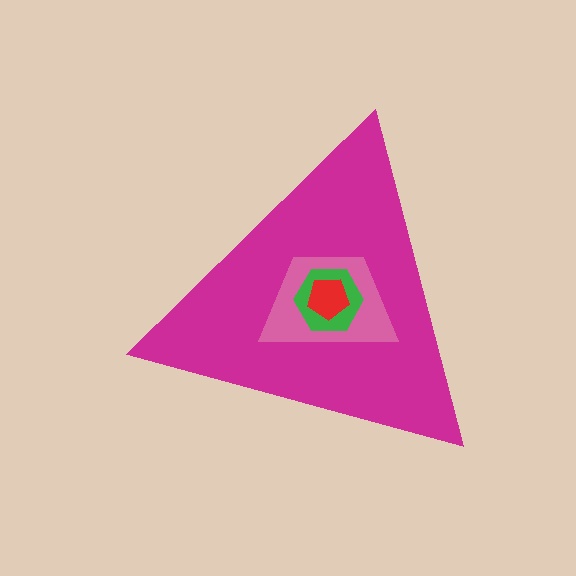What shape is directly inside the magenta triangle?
The pink trapezoid.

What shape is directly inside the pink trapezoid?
The green hexagon.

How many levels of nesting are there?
4.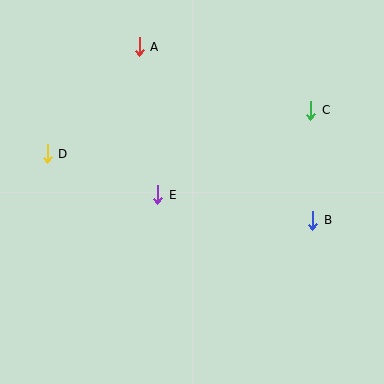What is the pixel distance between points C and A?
The distance between C and A is 183 pixels.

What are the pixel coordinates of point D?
Point D is at (47, 154).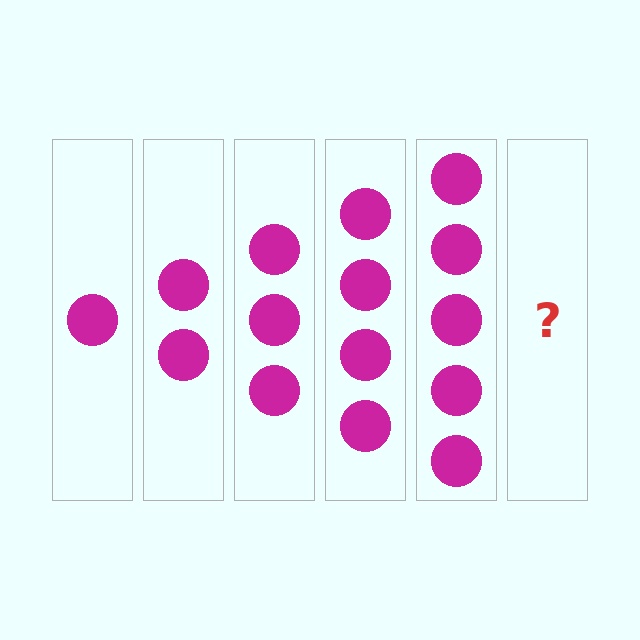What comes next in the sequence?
The next element should be 6 circles.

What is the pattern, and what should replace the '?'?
The pattern is that each step adds one more circle. The '?' should be 6 circles.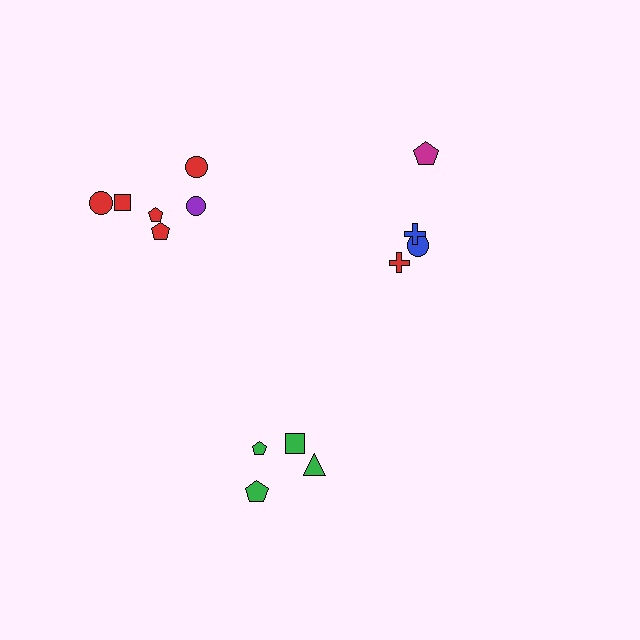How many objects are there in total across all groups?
There are 14 objects.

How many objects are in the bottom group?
There are 4 objects.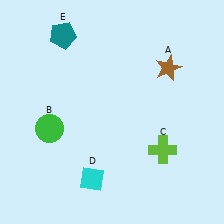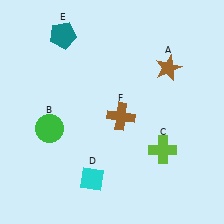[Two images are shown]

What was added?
A brown cross (F) was added in Image 2.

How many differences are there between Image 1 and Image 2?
There is 1 difference between the two images.